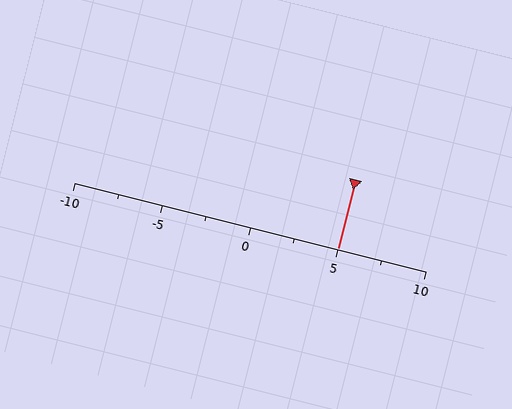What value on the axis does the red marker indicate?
The marker indicates approximately 5.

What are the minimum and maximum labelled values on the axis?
The axis runs from -10 to 10.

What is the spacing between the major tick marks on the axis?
The major ticks are spaced 5 apart.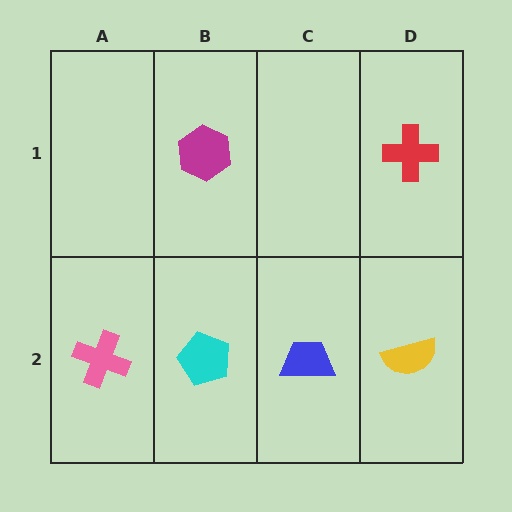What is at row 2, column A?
A pink cross.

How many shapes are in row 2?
4 shapes.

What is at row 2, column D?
A yellow semicircle.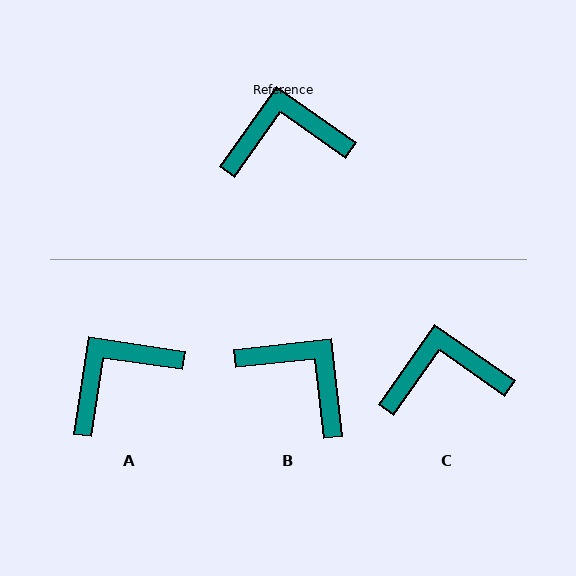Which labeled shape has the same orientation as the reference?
C.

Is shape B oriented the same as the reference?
No, it is off by about 49 degrees.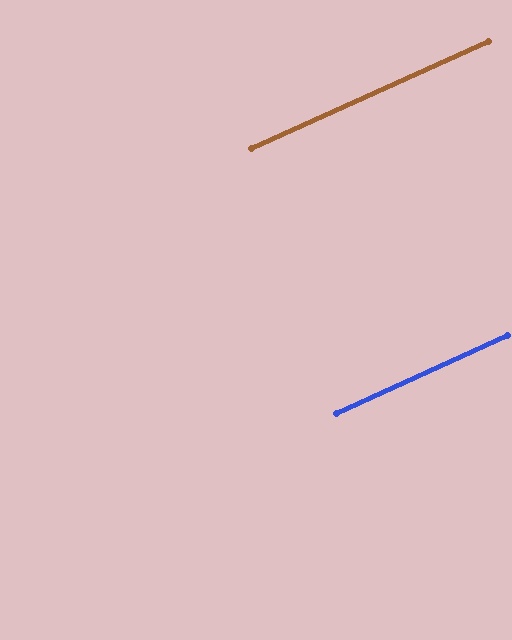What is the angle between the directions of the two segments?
Approximately 0 degrees.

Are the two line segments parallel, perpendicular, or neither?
Parallel — their directions differ by only 0.3°.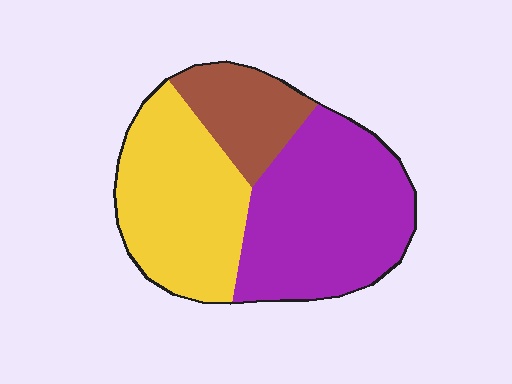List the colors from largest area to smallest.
From largest to smallest: purple, yellow, brown.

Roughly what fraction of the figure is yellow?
Yellow takes up about three eighths (3/8) of the figure.